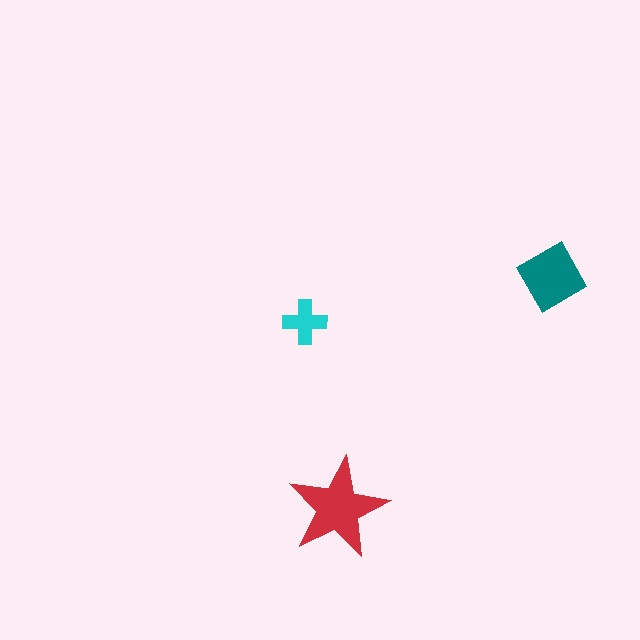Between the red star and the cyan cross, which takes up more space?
The red star.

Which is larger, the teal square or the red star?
The red star.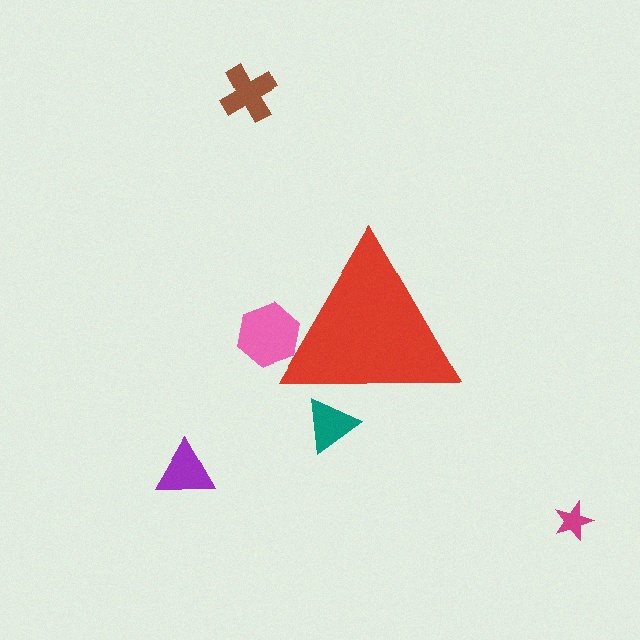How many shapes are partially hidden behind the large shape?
2 shapes are partially hidden.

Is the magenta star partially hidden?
No, the magenta star is fully visible.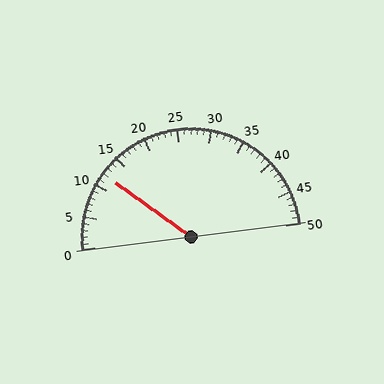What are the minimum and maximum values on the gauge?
The gauge ranges from 0 to 50.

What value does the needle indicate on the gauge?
The needle indicates approximately 12.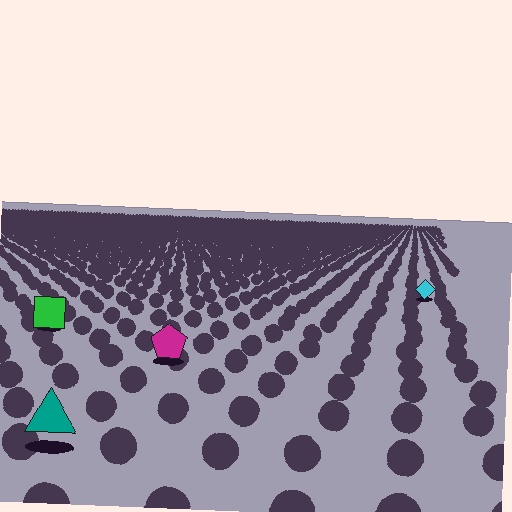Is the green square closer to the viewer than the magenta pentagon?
No. The magenta pentagon is closer — you can tell from the texture gradient: the ground texture is coarser near it.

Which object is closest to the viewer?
The teal triangle is closest. The texture marks near it are larger and more spread out.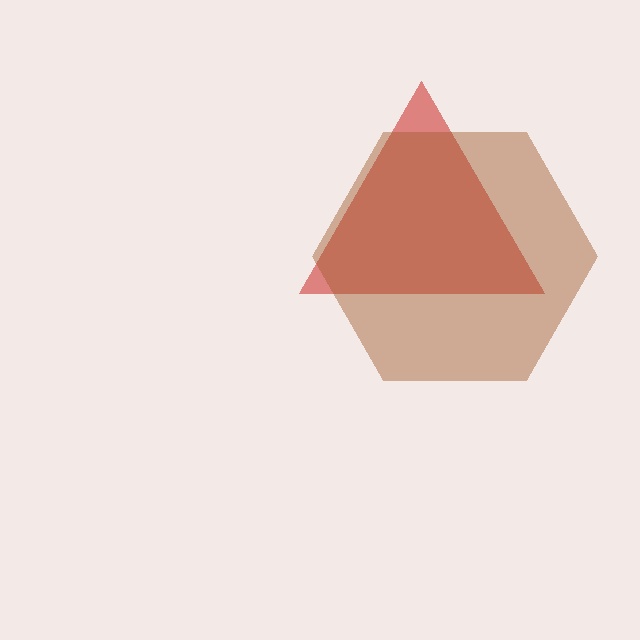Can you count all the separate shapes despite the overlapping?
Yes, there are 2 separate shapes.